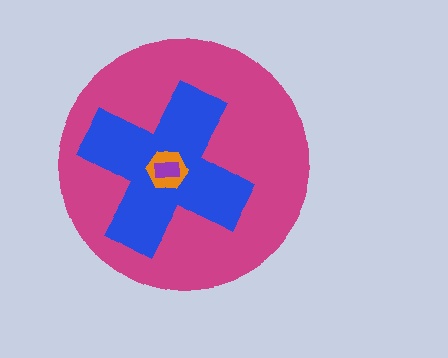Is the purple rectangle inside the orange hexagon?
Yes.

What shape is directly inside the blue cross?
The orange hexagon.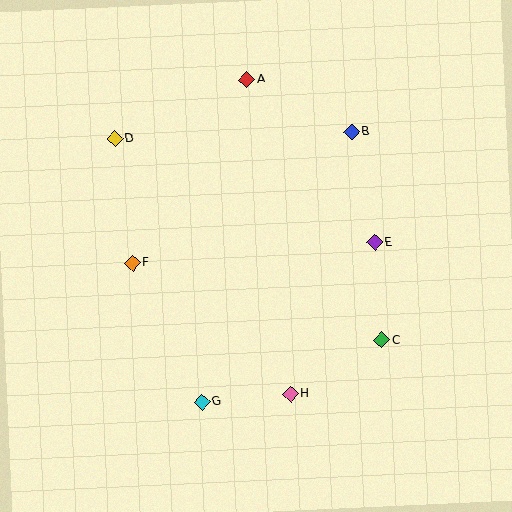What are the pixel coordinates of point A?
Point A is at (247, 79).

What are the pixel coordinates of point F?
Point F is at (132, 263).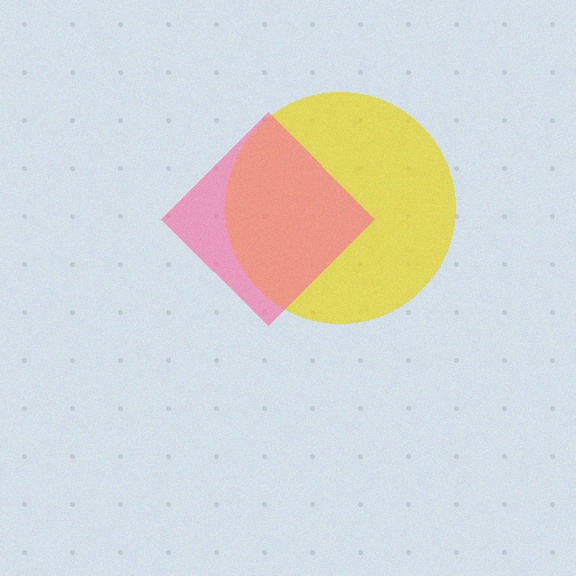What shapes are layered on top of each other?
The layered shapes are: a yellow circle, a pink diamond.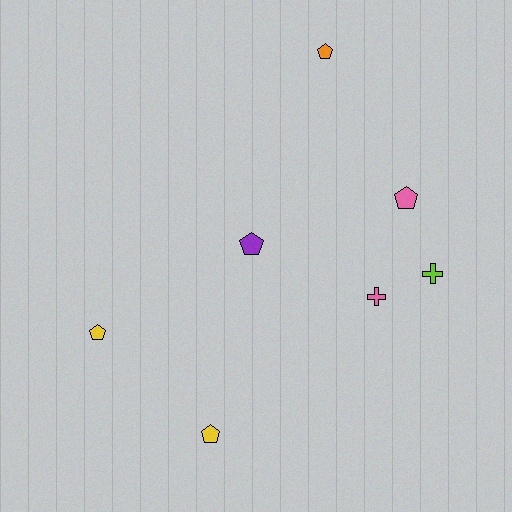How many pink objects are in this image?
There are 2 pink objects.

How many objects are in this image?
There are 7 objects.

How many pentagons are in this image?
There are 5 pentagons.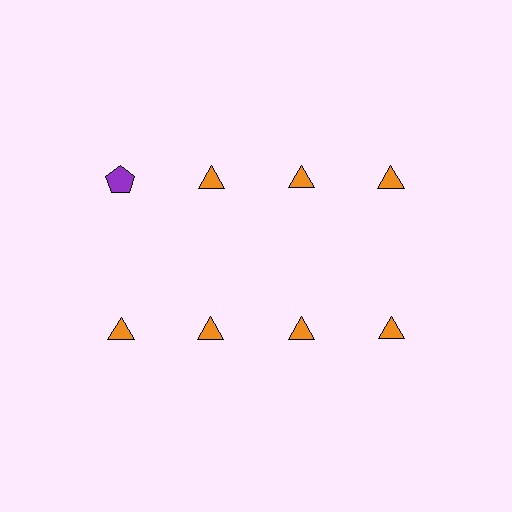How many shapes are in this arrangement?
There are 8 shapes arranged in a grid pattern.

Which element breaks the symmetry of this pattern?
The purple pentagon in the top row, leftmost column breaks the symmetry. All other shapes are orange triangles.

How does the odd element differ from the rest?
It differs in both color (purple instead of orange) and shape (pentagon instead of triangle).